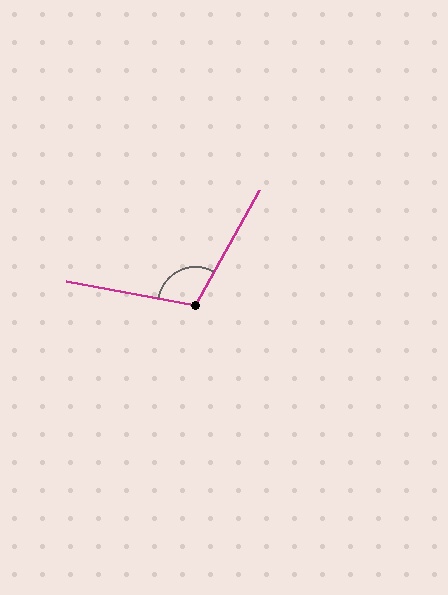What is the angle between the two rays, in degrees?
Approximately 109 degrees.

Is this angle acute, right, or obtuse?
It is obtuse.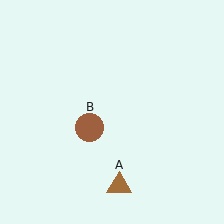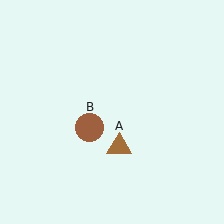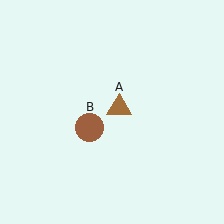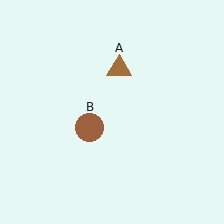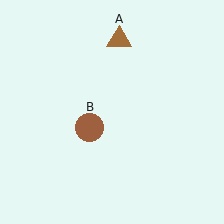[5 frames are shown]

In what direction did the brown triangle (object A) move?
The brown triangle (object A) moved up.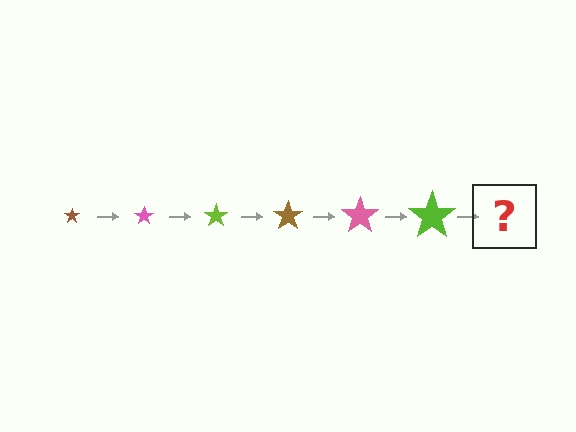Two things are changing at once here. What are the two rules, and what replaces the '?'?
The two rules are that the star grows larger each step and the color cycles through brown, pink, and lime. The '?' should be a brown star, larger than the previous one.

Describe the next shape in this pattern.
It should be a brown star, larger than the previous one.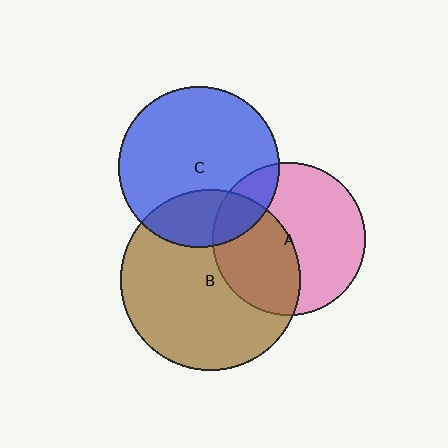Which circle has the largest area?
Circle B (brown).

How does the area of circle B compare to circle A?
Approximately 1.4 times.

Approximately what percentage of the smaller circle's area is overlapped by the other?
Approximately 40%.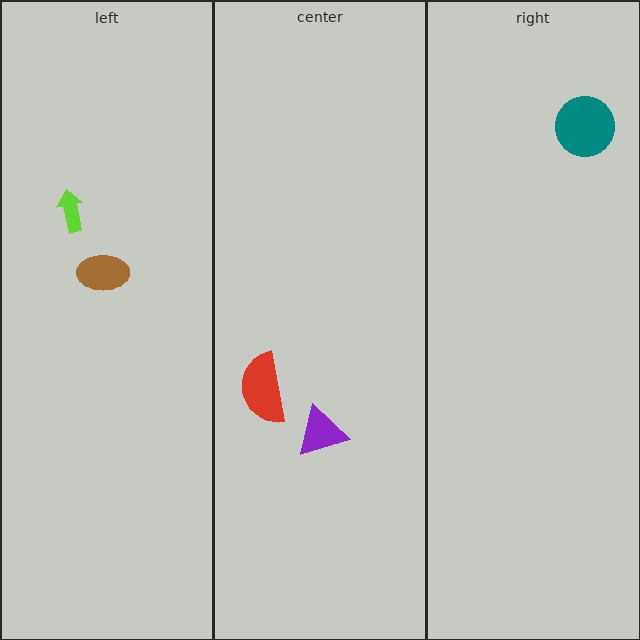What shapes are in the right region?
The teal circle.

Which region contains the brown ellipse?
The left region.